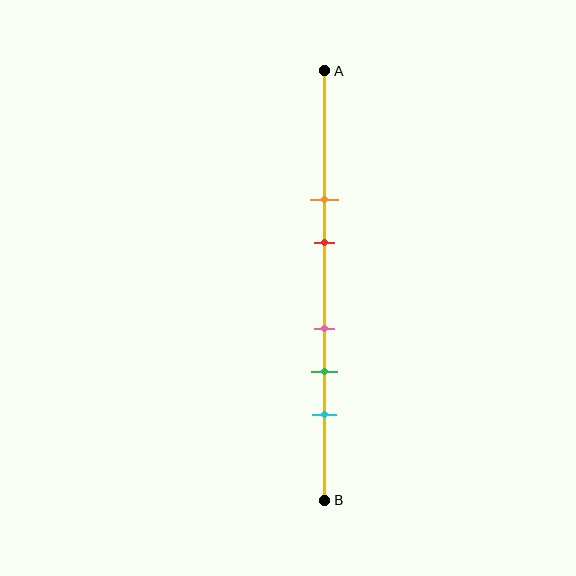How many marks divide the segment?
There are 5 marks dividing the segment.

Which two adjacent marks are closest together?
The pink and green marks are the closest adjacent pair.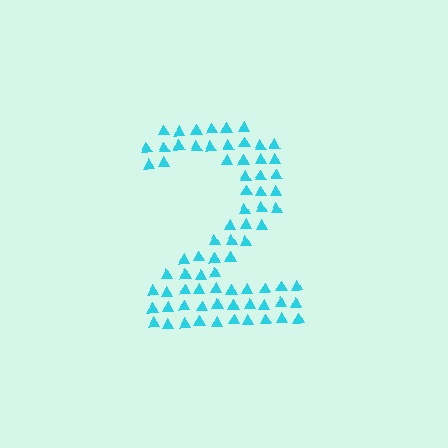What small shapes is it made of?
It is made of small triangles.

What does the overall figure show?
The overall figure shows the digit 2.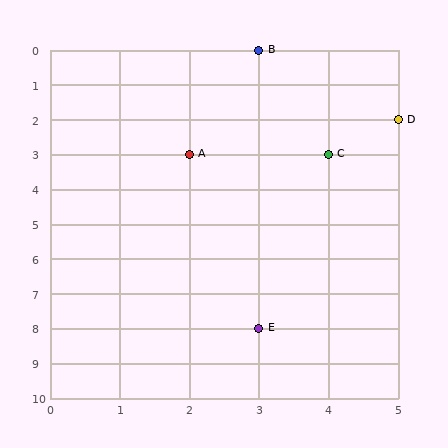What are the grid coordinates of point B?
Point B is at grid coordinates (3, 0).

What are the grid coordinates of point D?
Point D is at grid coordinates (5, 2).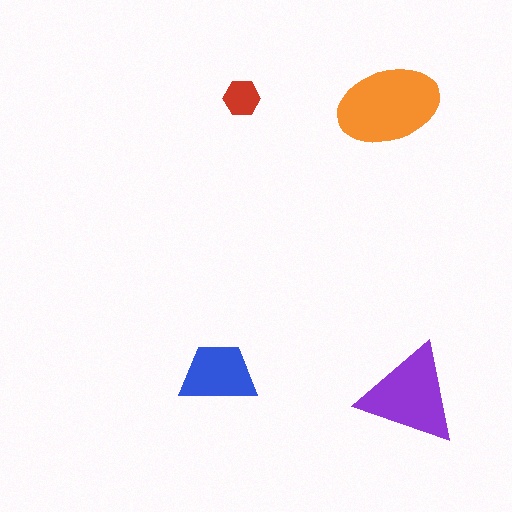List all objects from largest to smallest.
The orange ellipse, the purple triangle, the blue trapezoid, the red hexagon.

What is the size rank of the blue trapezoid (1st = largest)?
3rd.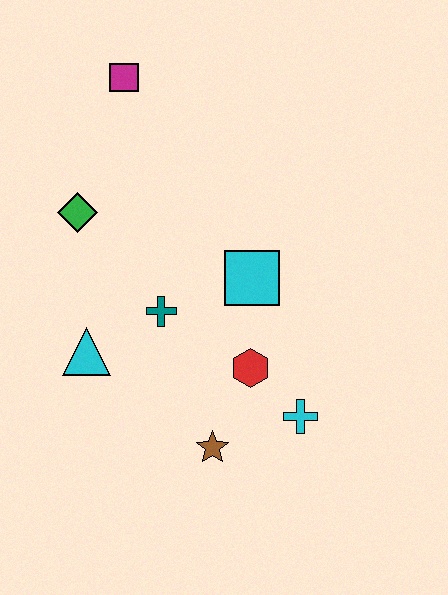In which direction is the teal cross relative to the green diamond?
The teal cross is below the green diamond.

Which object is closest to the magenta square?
The green diamond is closest to the magenta square.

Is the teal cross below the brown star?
No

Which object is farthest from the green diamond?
The cyan cross is farthest from the green diamond.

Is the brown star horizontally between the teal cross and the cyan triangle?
No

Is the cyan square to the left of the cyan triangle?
No